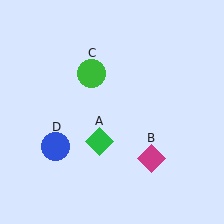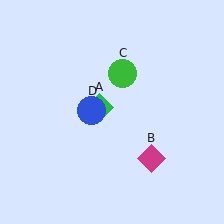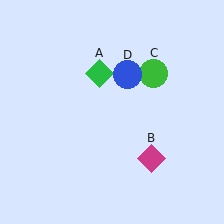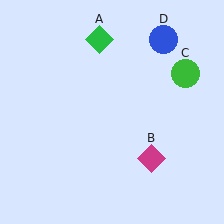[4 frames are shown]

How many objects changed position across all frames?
3 objects changed position: green diamond (object A), green circle (object C), blue circle (object D).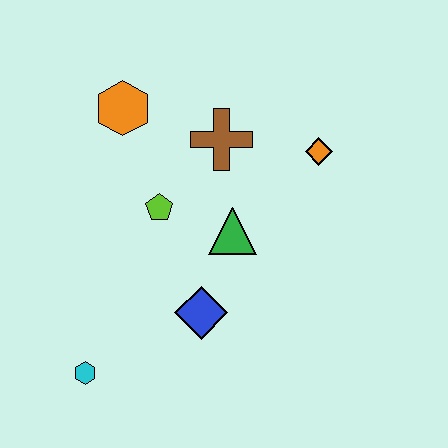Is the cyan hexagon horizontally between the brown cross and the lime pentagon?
No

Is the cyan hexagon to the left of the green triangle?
Yes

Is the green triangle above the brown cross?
No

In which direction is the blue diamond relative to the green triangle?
The blue diamond is below the green triangle.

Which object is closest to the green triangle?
The lime pentagon is closest to the green triangle.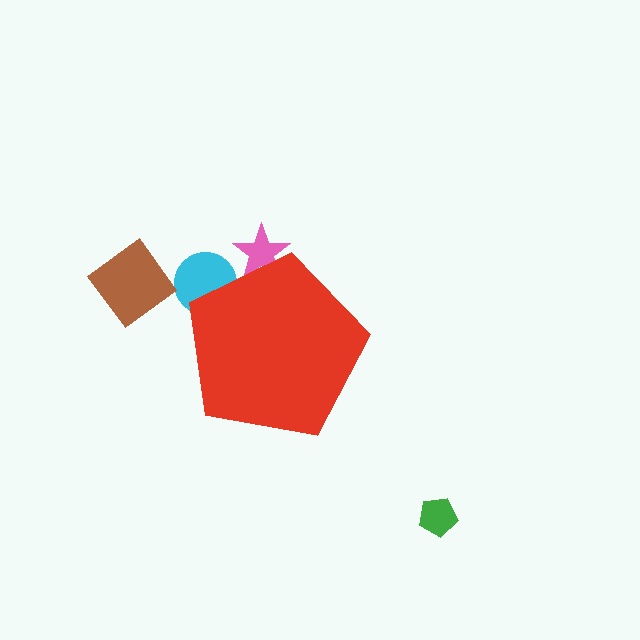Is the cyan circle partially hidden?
Yes, the cyan circle is partially hidden behind the red pentagon.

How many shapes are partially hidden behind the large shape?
2 shapes are partially hidden.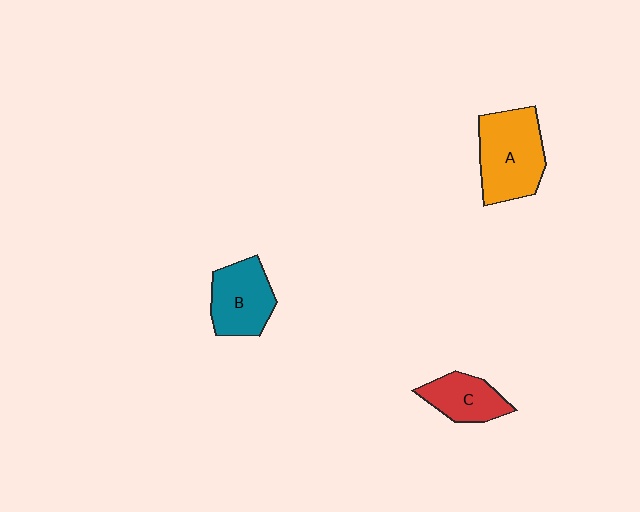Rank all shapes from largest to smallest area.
From largest to smallest: A (orange), B (teal), C (red).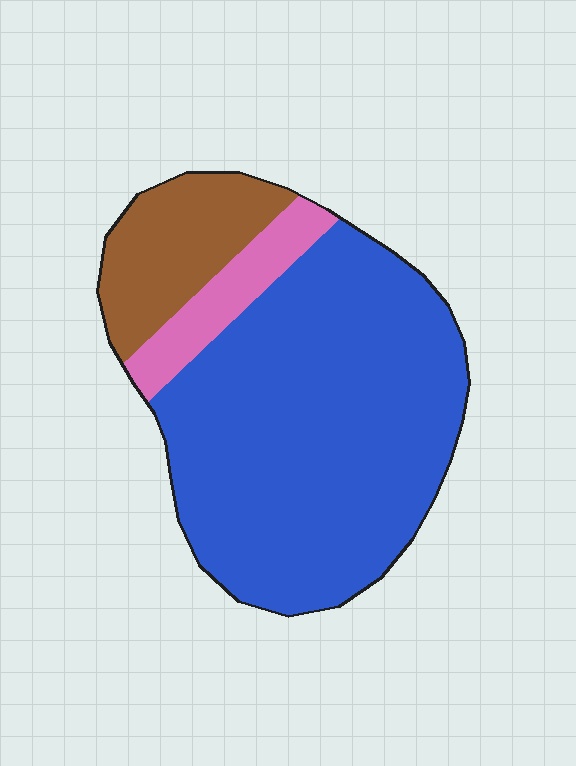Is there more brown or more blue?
Blue.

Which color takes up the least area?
Pink, at roughly 10%.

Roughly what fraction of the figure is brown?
Brown takes up about one sixth (1/6) of the figure.